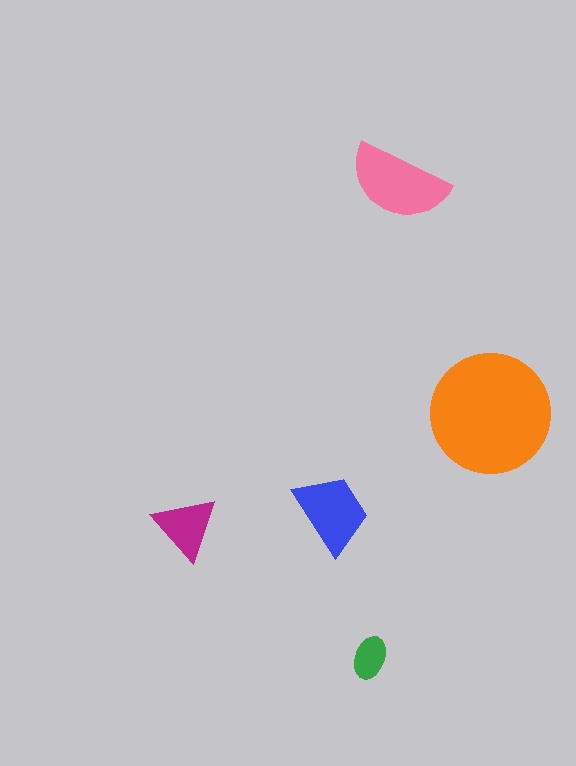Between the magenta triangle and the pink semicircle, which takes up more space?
The pink semicircle.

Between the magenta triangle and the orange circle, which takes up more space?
The orange circle.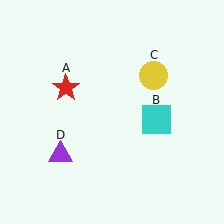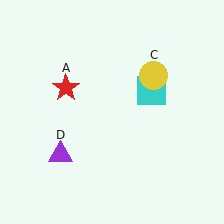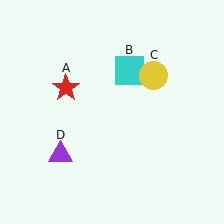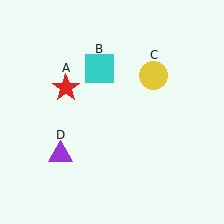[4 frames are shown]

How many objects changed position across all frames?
1 object changed position: cyan square (object B).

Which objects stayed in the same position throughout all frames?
Red star (object A) and yellow circle (object C) and purple triangle (object D) remained stationary.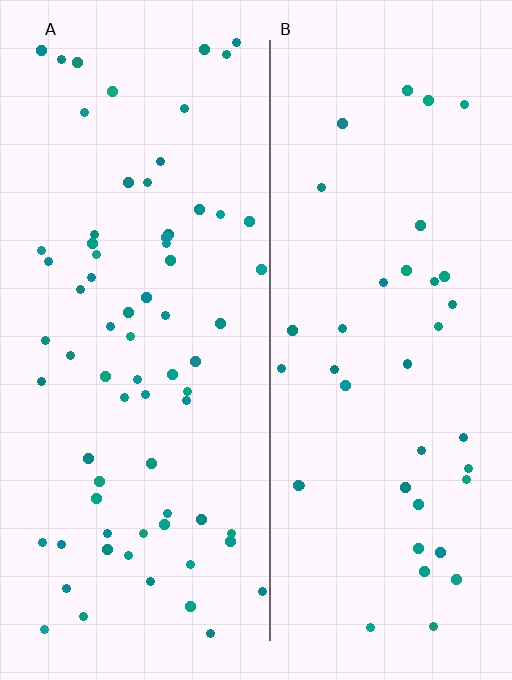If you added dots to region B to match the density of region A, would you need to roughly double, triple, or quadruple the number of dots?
Approximately double.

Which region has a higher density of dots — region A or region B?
A (the left).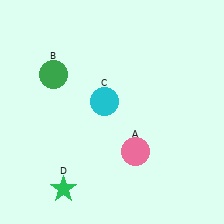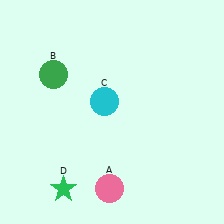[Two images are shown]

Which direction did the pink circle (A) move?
The pink circle (A) moved down.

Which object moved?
The pink circle (A) moved down.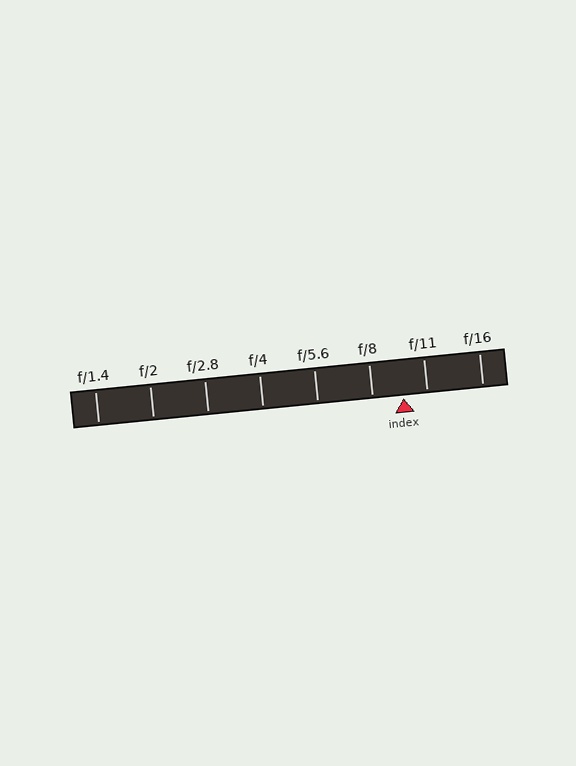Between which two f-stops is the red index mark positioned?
The index mark is between f/8 and f/11.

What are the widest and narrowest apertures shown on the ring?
The widest aperture shown is f/1.4 and the narrowest is f/16.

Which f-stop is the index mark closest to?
The index mark is closest to f/11.